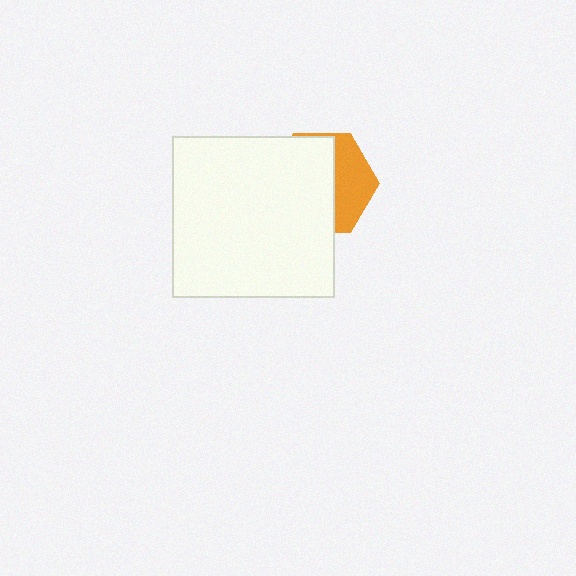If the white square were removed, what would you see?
You would see the complete orange hexagon.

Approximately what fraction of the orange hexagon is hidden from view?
Roughly 65% of the orange hexagon is hidden behind the white square.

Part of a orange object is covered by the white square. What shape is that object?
It is a hexagon.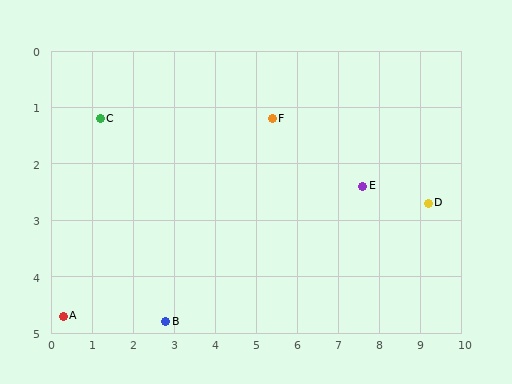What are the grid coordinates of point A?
Point A is at approximately (0.3, 4.7).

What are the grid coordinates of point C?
Point C is at approximately (1.2, 1.2).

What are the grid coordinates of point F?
Point F is at approximately (5.4, 1.2).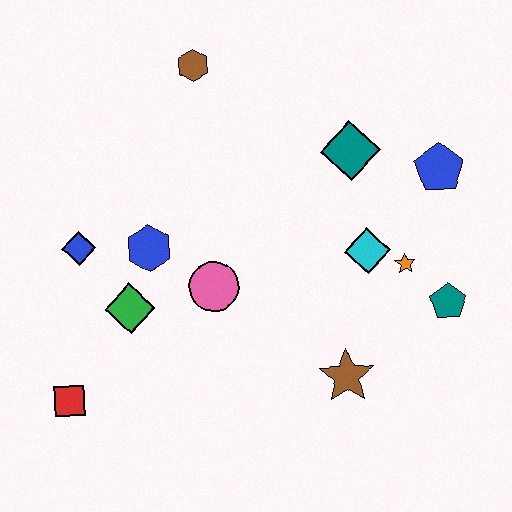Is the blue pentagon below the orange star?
No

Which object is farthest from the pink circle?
The blue pentagon is farthest from the pink circle.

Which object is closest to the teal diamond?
The blue pentagon is closest to the teal diamond.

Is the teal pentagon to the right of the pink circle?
Yes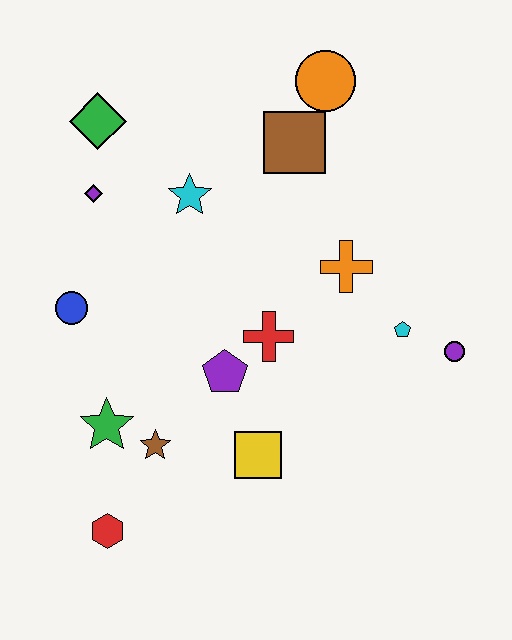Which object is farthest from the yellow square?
The orange circle is farthest from the yellow square.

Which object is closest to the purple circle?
The cyan pentagon is closest to the purple circle.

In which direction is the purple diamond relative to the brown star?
The purple diamond is above the brown star.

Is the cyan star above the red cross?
Yes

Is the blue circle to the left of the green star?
Yes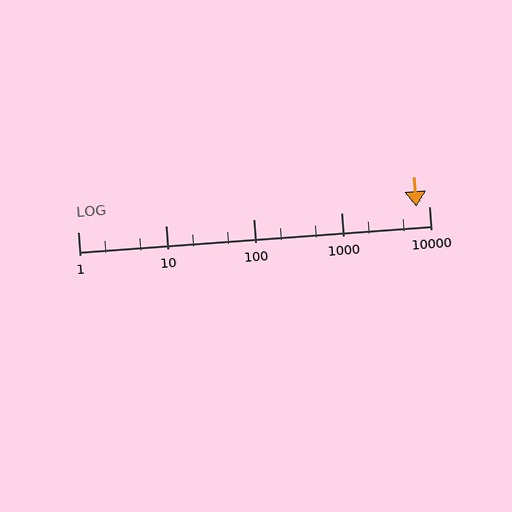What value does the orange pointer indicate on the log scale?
The pointer indicates approximately 7300.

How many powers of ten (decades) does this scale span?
The scale spans 4 decades, from 1 to 10000.